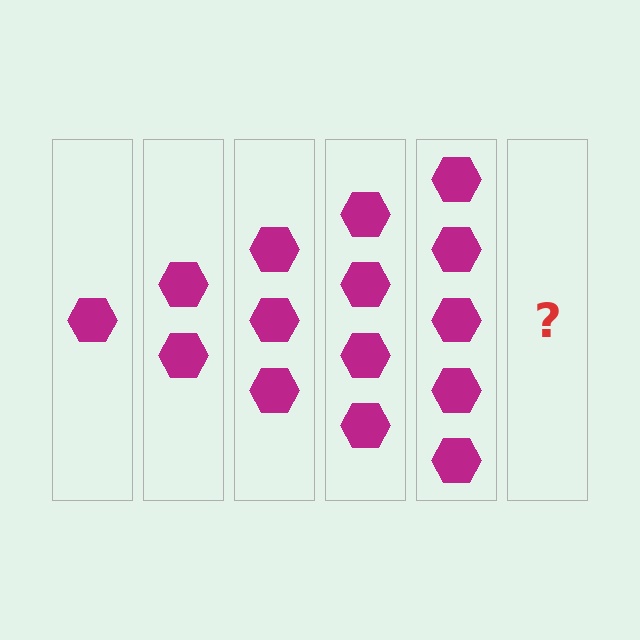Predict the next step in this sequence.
The next step is 6 hexagons.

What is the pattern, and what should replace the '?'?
The pattern is that each step adds one more hexagon. The '?' should be 6 hexagons.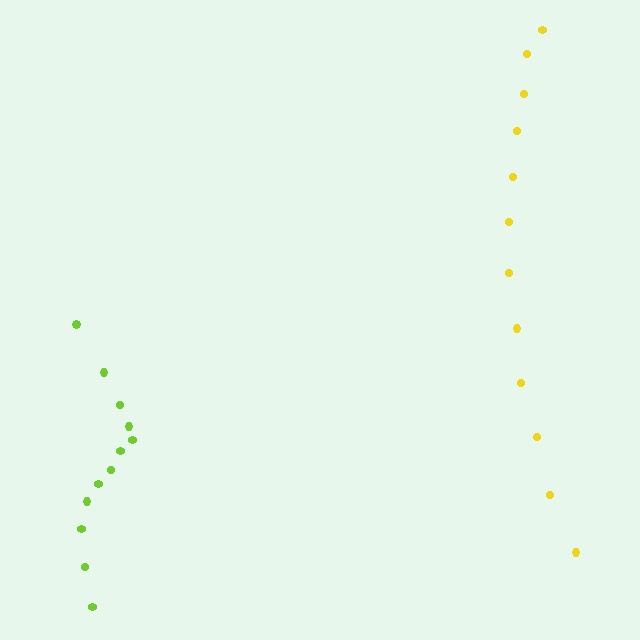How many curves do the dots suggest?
There are 2 distinct paths.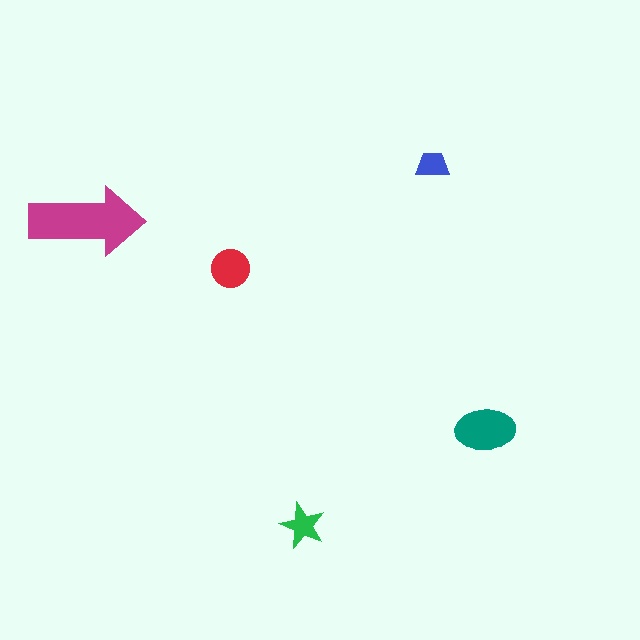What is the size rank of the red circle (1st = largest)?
3rd.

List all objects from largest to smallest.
The magenta arrow, the teal ellipse, the red circle, the green star, the blue trapezoid.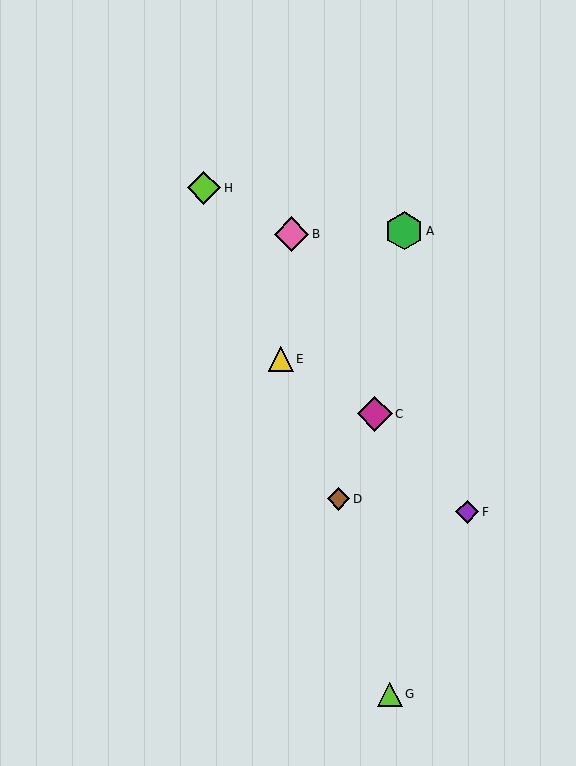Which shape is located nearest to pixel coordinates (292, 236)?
The pink diamond (labeled B) at (291, 234) is nearest to that location.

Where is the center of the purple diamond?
The center of the purple diamond is at (467, 512).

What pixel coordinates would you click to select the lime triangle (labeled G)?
Click at (390, 694) to select the lime triangle G.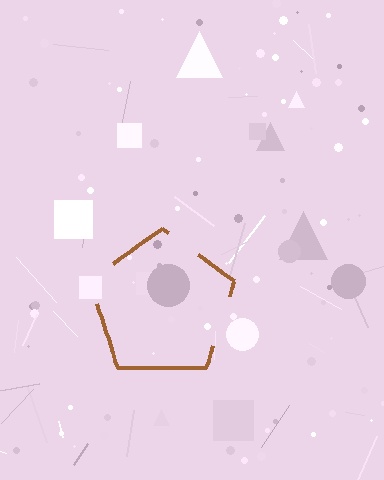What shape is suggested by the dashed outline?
The dashed outline suggests a pentagon.